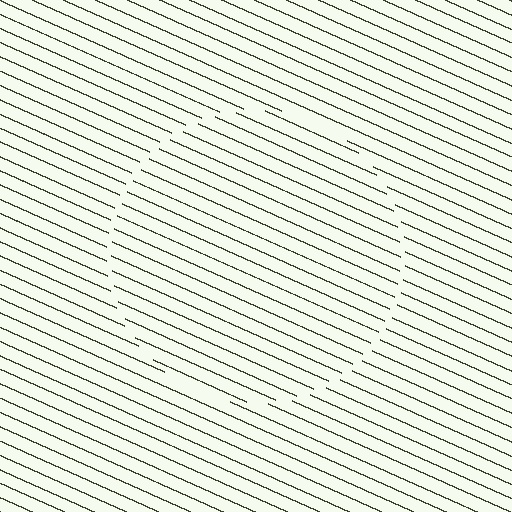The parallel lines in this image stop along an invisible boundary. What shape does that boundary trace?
An illusory circle. The interior of the shape contains the same grating, shifted by half a period — the contour is defined by the phase discontinuity where line-ends from the inner and outer gratings abut.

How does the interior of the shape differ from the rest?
The interior of the shape contains the same grating, shifted by half a period — the contour is defined by the phase discontinuity where line-ends from the inner and outer gratings abut.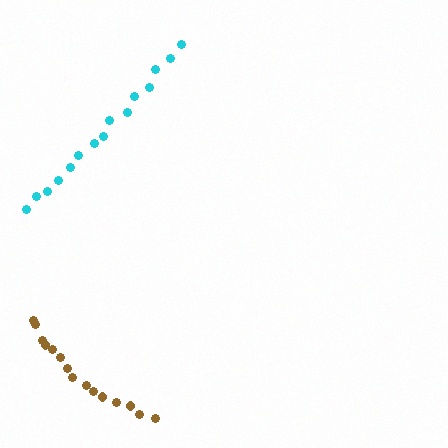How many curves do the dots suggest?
There are 2 distinct paths.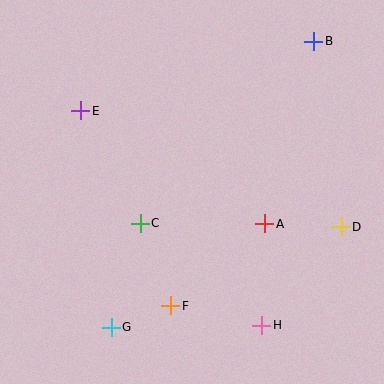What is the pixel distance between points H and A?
The distance between H and A is 101 pixels.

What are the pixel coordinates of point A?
Point A is at (265, 224).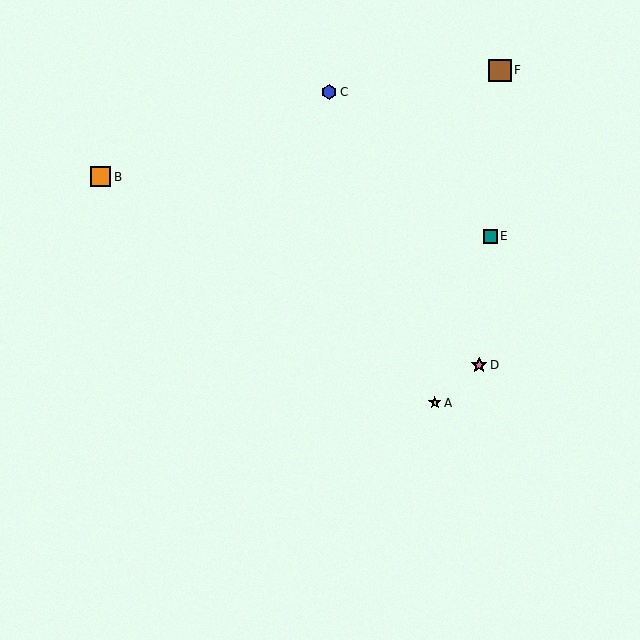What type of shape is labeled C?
Shape C is a blue hexagon.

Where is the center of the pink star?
The center of the pink star is at (479, 365).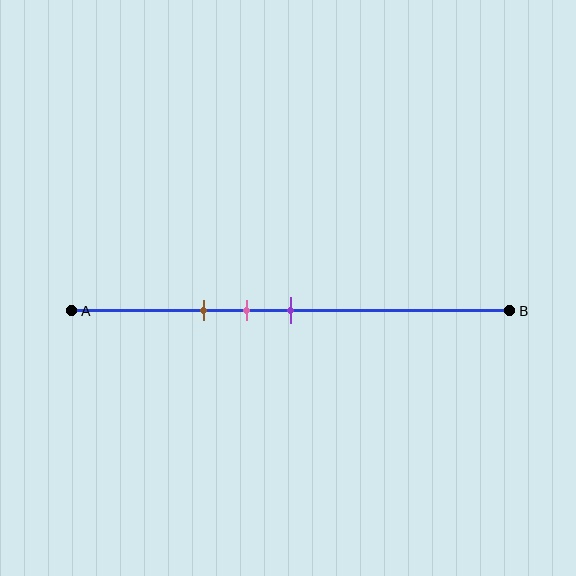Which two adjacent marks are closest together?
The pink and purple marks are the closest adjacent pair.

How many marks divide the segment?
There are 3 marks dividing the segment.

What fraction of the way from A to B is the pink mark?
The pink mark is approximately 40% (0.4) of the way from A to B.